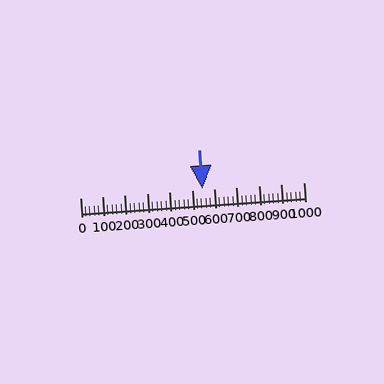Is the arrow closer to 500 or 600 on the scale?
The arrow is closer to 500.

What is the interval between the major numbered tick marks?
The major tick marks are spaced 100 units apart.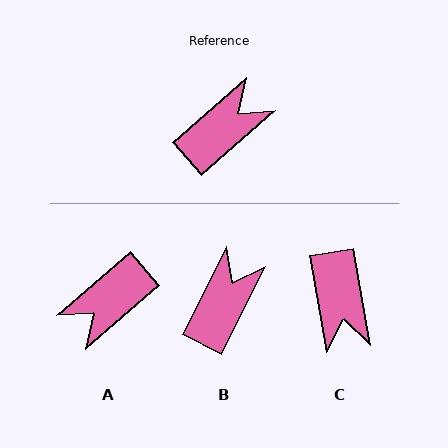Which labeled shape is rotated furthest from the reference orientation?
A, about 180 degrees away.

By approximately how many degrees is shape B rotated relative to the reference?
Approximately 22 degrees counter-clockwise.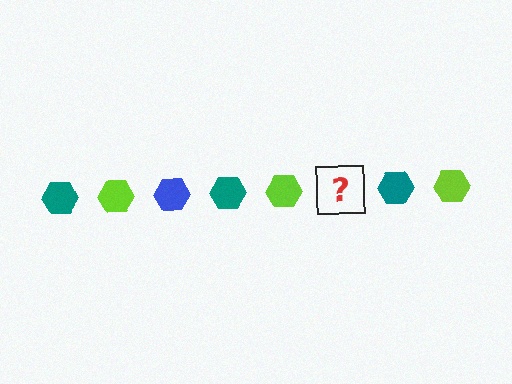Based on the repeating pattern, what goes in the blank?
The blank should be a blue hexagon.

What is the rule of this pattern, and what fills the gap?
The rule is that the pattern cycles through teal, lime, blue hexagons. The gap should be filled with a blue hexagon.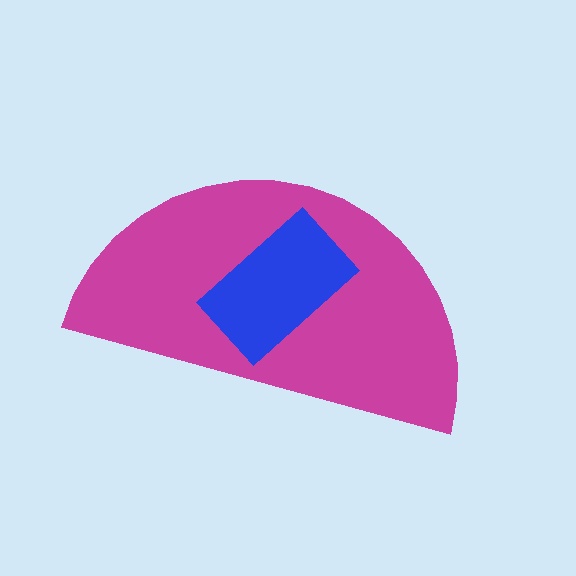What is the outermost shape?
The magenta semicircle.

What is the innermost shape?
The blue rectangle.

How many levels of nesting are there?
2.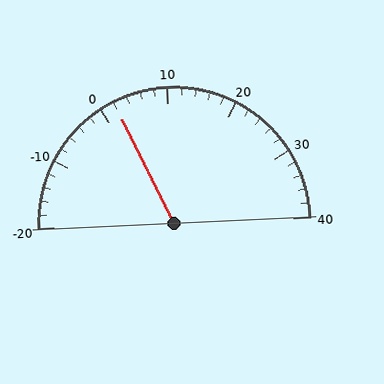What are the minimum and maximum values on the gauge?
The gauge ranges from -20 to 40.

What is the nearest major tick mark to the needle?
The nearest major tick mark is 0.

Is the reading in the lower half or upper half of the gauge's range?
The reading is in the lower half of the range (-20 to 40).